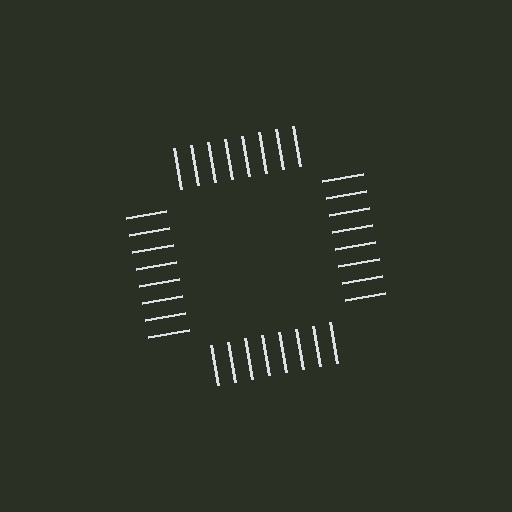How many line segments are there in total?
32 — 8 along each of the 4 edges.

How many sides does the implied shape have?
4 sides — the line-ends trace a square.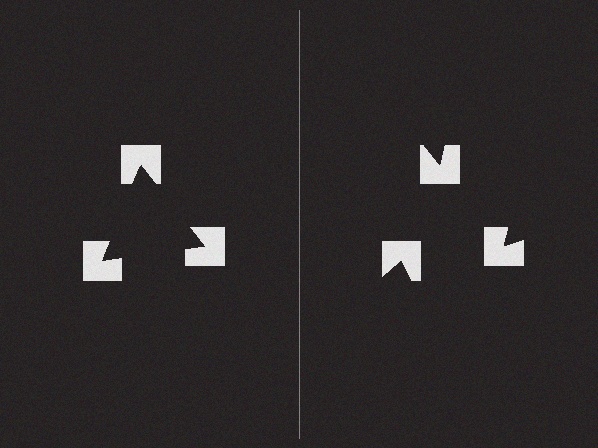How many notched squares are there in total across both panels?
6 — 3 on each side.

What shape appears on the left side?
An illusory triangle.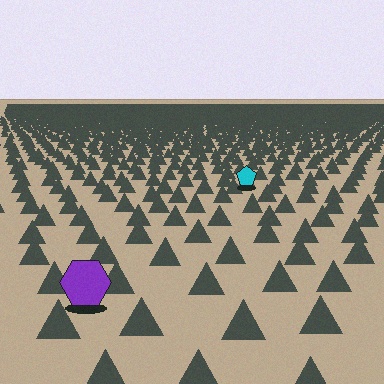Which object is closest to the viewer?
The purple hexagon is closest. The texture marks near it are larger and more spread out.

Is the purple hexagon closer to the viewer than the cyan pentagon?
Yes. The purple hexagon is closer — you can tell from the texture gradient: the ground texture is coarser near it.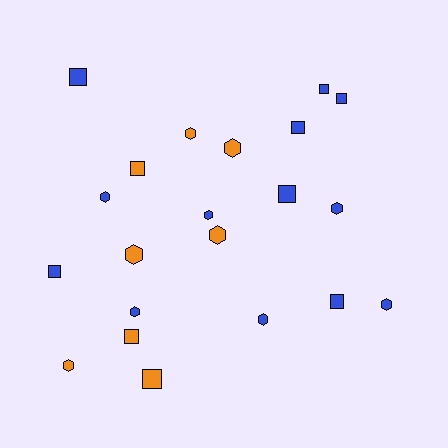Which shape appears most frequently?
Hexagon, with 11 objects.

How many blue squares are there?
There are 7 blue squares.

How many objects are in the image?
There are 21 objects.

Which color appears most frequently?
Blue, with 13 objects.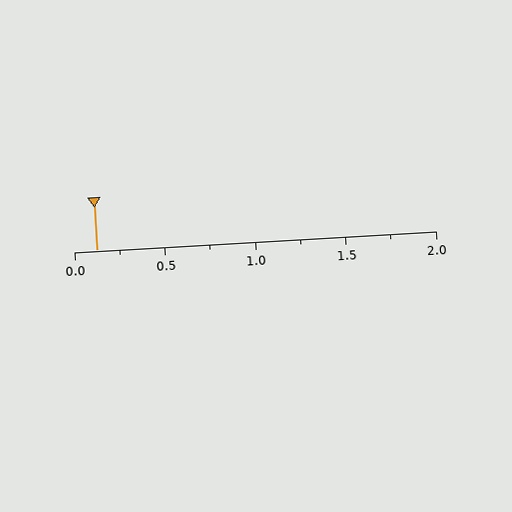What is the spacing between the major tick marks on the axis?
The major ticks are spaced 0.5 apart.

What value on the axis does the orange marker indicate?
The marker indicates approximately 0.12.